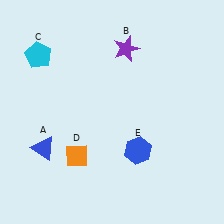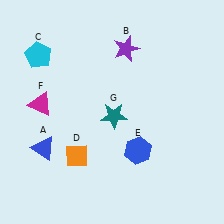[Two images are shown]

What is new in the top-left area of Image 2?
A magenta triangle (F) was added in the top-left area of Image 2.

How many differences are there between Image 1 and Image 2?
There are 2 differences between the two images.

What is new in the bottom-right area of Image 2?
A teal star (G) was added in the bottom-right area of Image 2.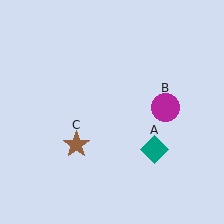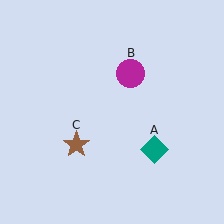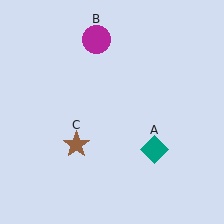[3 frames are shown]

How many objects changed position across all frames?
1 object changed position: magenta circle (object B).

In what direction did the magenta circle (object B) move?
The magenta circle (object B) moved up and to the left.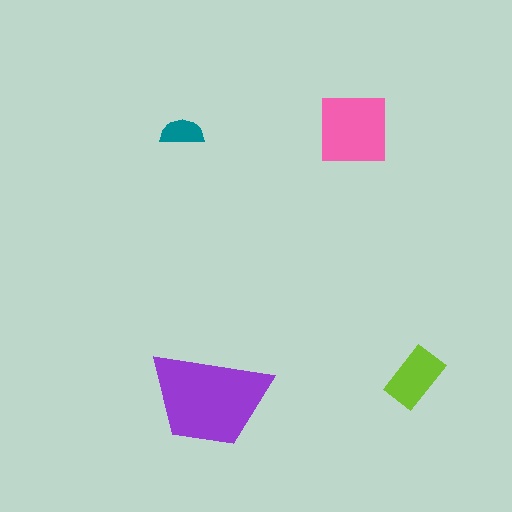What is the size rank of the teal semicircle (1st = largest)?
4th.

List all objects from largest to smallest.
The purple trapezoid, the pink square, the lime rectangle, the teal semicircle.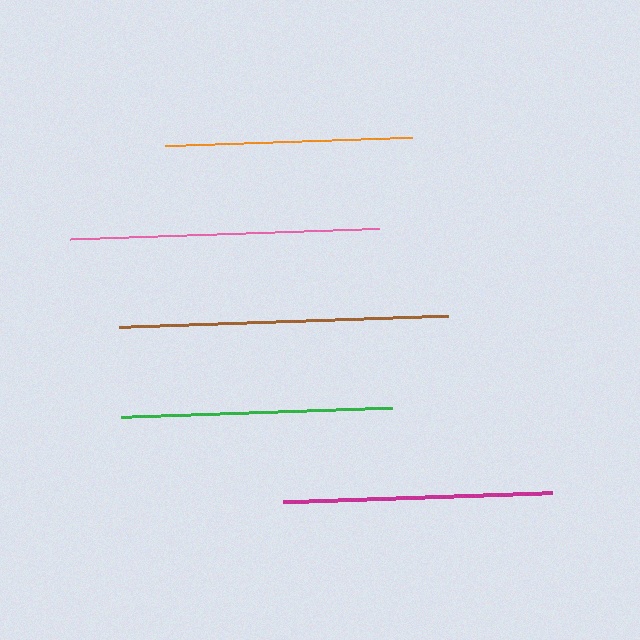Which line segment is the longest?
The brown line is the longest at approximately 329 pixels.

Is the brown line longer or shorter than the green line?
The brown line is longer than the green line.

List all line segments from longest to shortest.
From longest to shortest: brown, pink, green, magenta, orange.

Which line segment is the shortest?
The orange line is the shortest at approximately 246 pixels.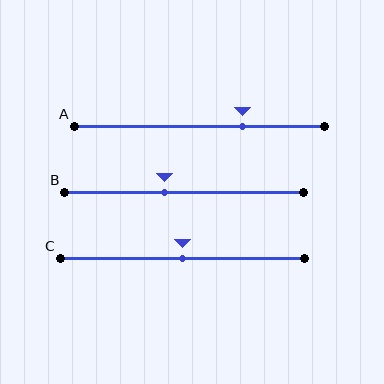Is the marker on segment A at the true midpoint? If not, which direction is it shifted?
No, the marker on segment A is shifted to the right by about 17% of the segment length.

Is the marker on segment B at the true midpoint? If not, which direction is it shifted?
No, the marker on segment B is shifted to the left by about 8% of the segment length.